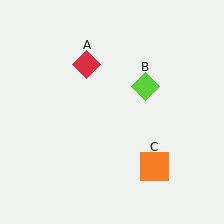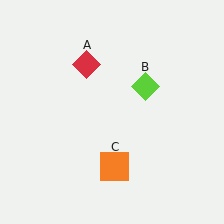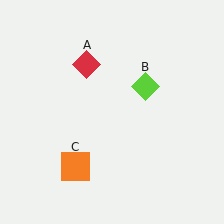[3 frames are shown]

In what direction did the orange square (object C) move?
The orange square (object C) moved left.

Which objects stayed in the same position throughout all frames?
Red diamond (object A) and lime diamond (object B) remained stationary.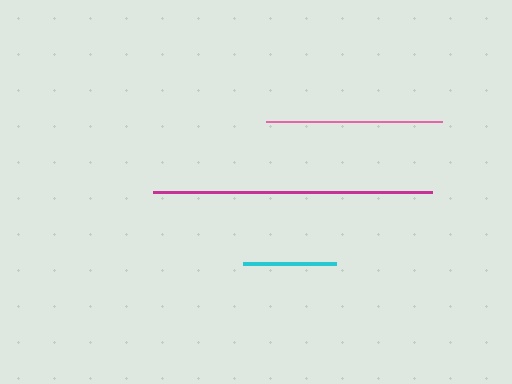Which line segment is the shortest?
The cyan line is the shortest at approximately 93 pixels.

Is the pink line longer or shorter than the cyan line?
The pink line is longer than the cyan line.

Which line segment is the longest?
The magenta line is the longest at approximately 279 pixels.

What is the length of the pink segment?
The pink segment is approximately 177 pixels long.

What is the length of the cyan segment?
The cyan segment is approximately 93 pixels long.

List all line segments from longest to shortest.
From longest to shortest: magenta, pink, cyan.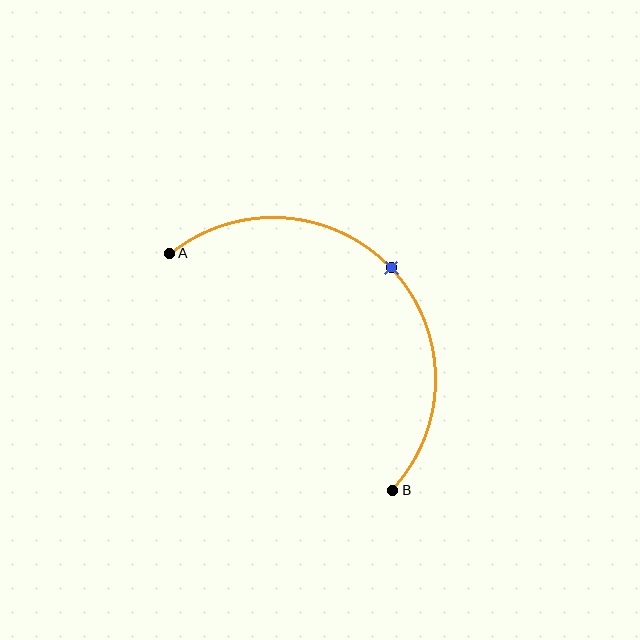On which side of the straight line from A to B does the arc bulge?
The arc bulges above and to the right of the straight line connecting A and B.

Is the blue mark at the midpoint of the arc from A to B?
Yes. The blue mark lies on the arc at equal arc-length from both A and B — it is the arc midpoint.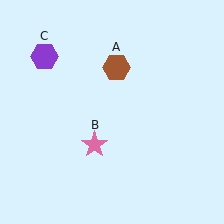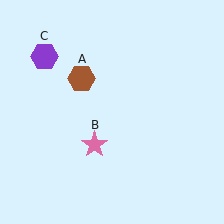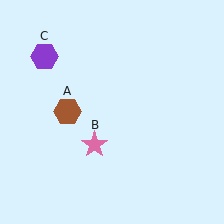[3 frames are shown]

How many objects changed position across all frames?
1 object changed position: brown hexagon (object A).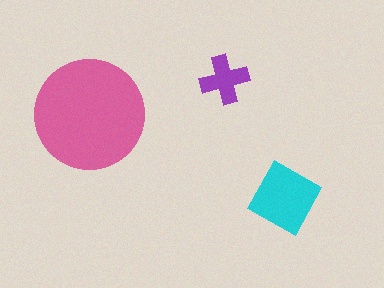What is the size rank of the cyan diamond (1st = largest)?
2nd.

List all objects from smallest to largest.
The purple cross, the cyan diamond, the pink circle.